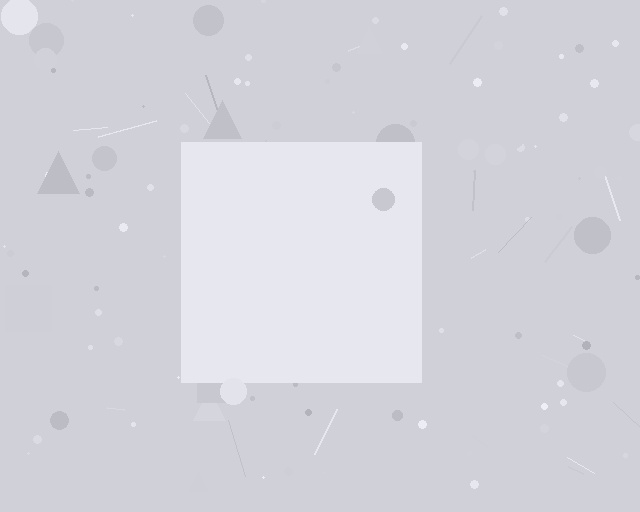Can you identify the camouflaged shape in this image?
The camouflaged shape is a square.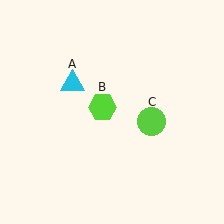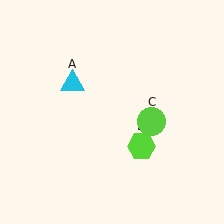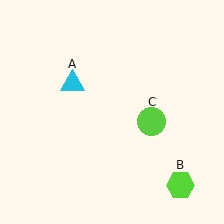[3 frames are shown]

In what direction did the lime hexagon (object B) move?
The lime hexagon (object B) moved down and to the right.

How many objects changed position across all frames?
1 object changed position: lime hexagon (object B).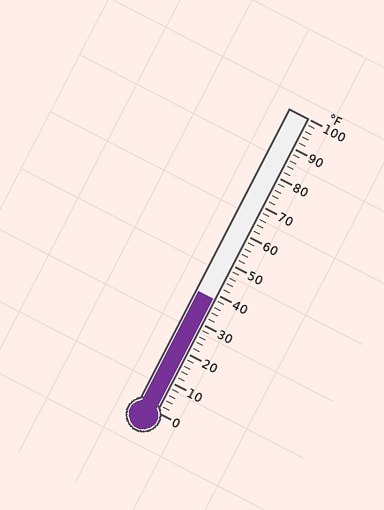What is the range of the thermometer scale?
The thermometer scale ranges from 0°F to 100°F.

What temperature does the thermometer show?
The thermometer shows approximately 38°F.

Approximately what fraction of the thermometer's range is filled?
The thermometer is filled to approximately 40% of its range.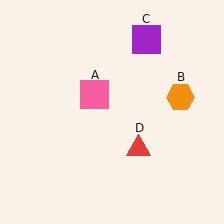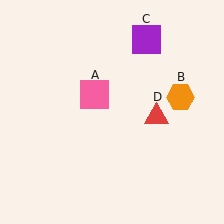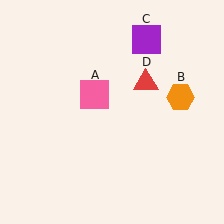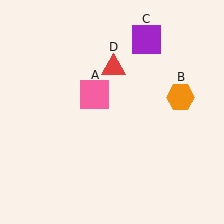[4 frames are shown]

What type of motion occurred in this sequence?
The red triangle (object D) rotated counterclockwise around the center of the scene.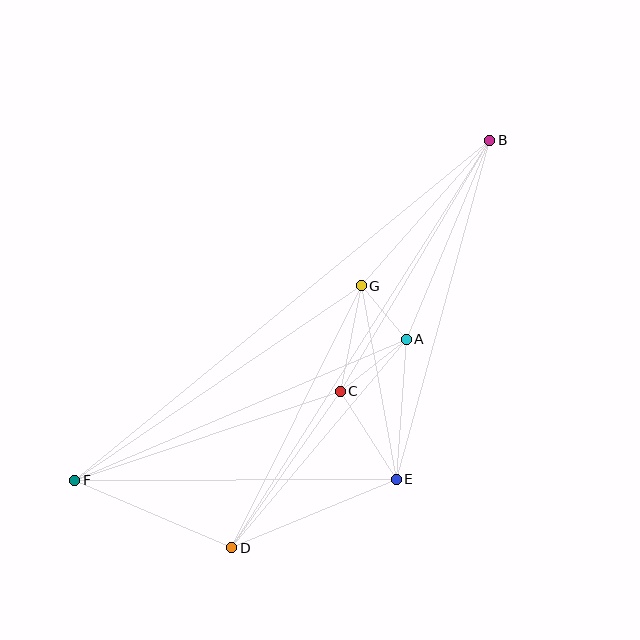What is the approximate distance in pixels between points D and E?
The distance between D and E is approximately 178 pixels.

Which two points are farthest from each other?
Points B and F are farthest from each other.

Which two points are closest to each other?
Points A and G are closest to each other.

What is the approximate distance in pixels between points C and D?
The distance between C and D is approximately 190 pixels.